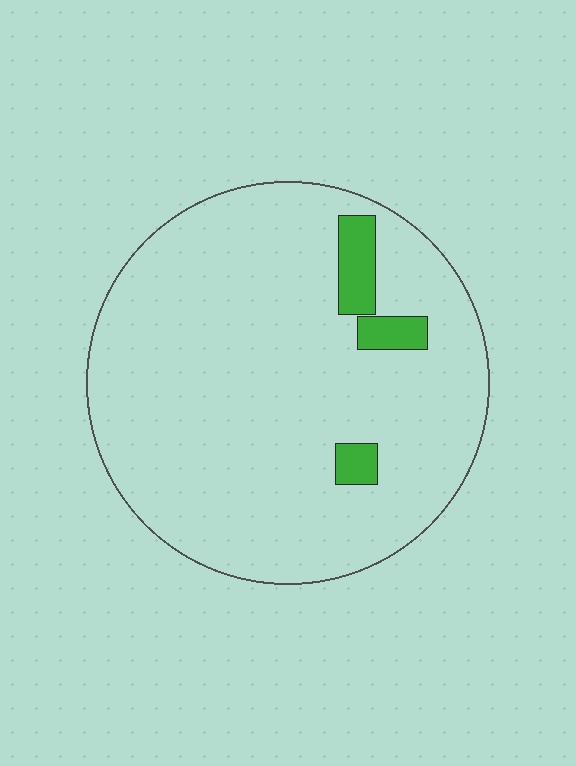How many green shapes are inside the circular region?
3.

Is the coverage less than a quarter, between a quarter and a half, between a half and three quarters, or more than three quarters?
Less than a quarter.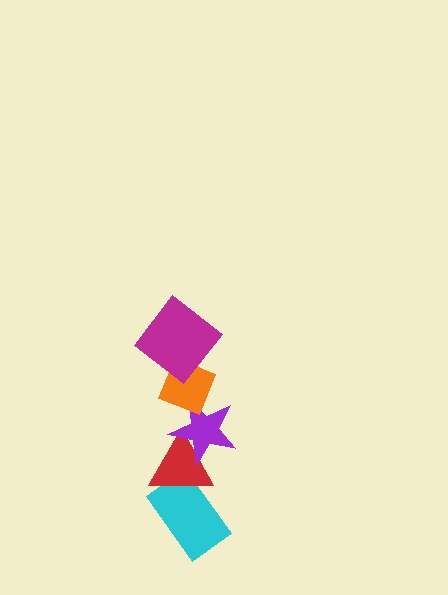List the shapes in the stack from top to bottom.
From top to bottom: the magenta diamond, the orange diamond, the purple star, the red triangle, the cyan rectangle.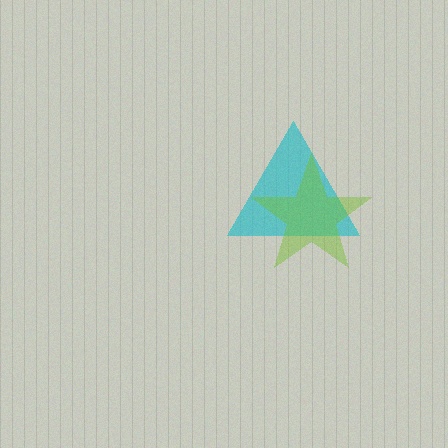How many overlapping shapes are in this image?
There are 2 overlapping shapes in the image.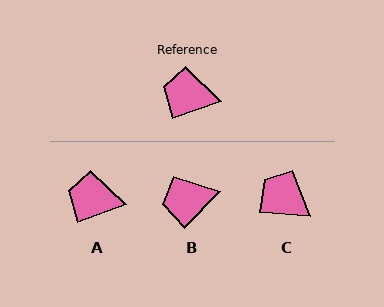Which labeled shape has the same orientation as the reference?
A.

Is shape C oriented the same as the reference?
No, it is off by about 24 degrees.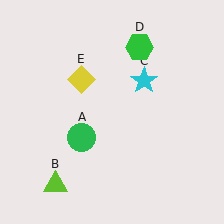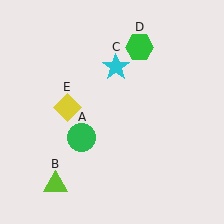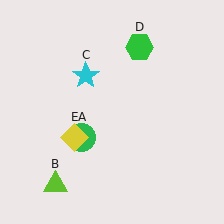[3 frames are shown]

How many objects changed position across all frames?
2 objects changed position: cyan star (object C), yellow diamond (object E).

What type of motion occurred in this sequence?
The cyan star (object C), yellow diamond (object E) rotated counterclockwise around the center of the scene.